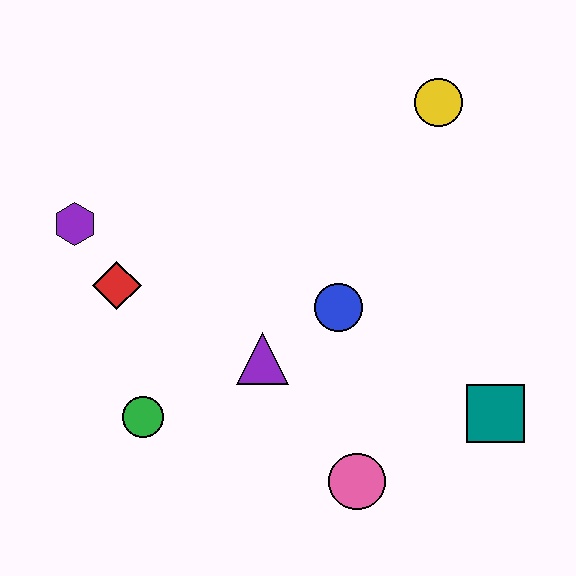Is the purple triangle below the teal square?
No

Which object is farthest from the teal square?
The purple hexagon is farthest from the teal square.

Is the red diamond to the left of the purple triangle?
Yes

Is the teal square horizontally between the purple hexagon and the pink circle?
No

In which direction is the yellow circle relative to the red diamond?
The yellow circle is to the right of the red diamond.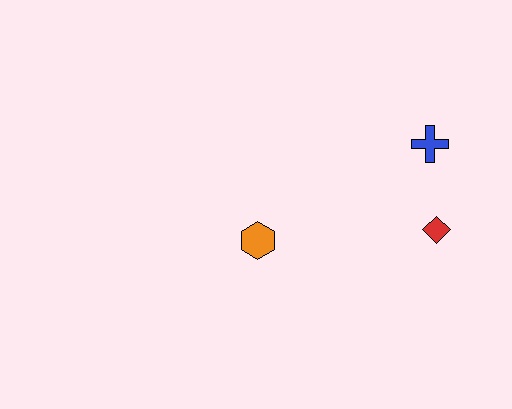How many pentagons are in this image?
There are no pentagons.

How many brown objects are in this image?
There are no brown objects.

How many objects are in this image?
There are 3 objects.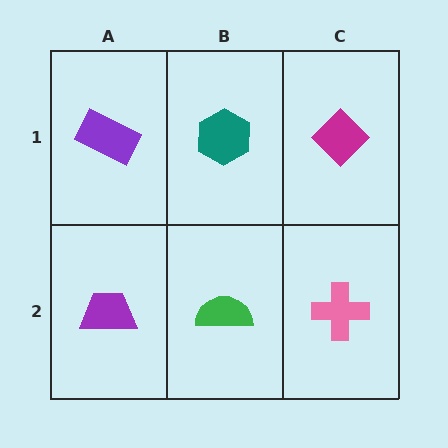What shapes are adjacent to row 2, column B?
A teal hexagon (row 1, column B), a purple trapezoid (row 2, column A), a pink cross (row 2, column C).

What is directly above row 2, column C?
A magenta diamond.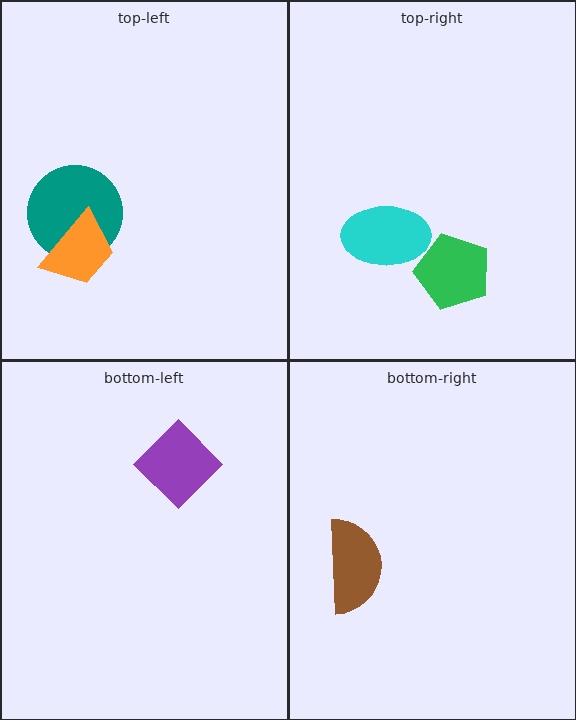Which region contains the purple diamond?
The bottom-left region.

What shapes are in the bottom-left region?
The purple diamond.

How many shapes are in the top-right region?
2.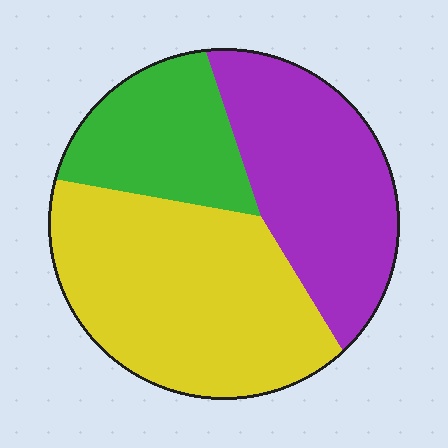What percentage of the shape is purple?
Purple takes up about one third (1/3) of the shape.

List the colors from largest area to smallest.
From largest to smallest: yellow, purple, green.